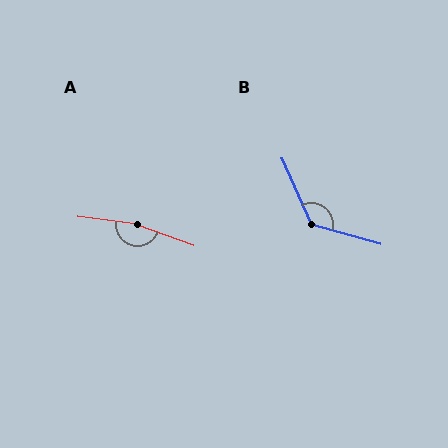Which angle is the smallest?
B, at approximately 130 degrees.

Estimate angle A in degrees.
Approximately 167 degrees.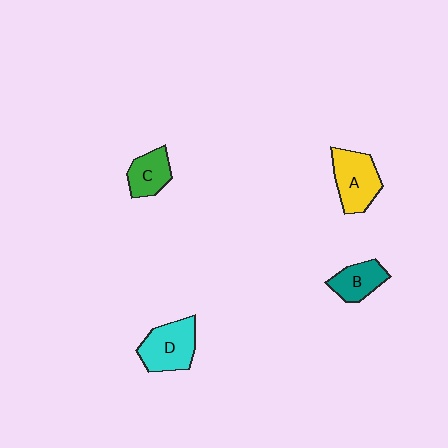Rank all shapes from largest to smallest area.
From largest to smallest: D (cyan), A (yellow), B (teal), C (green).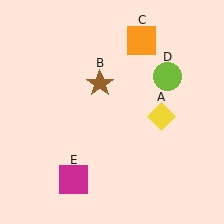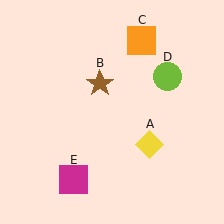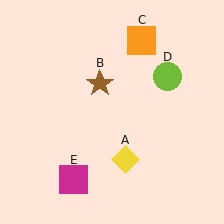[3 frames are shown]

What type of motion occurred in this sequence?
The yellow diamond (object A) rotated clockwise around the center of the scene.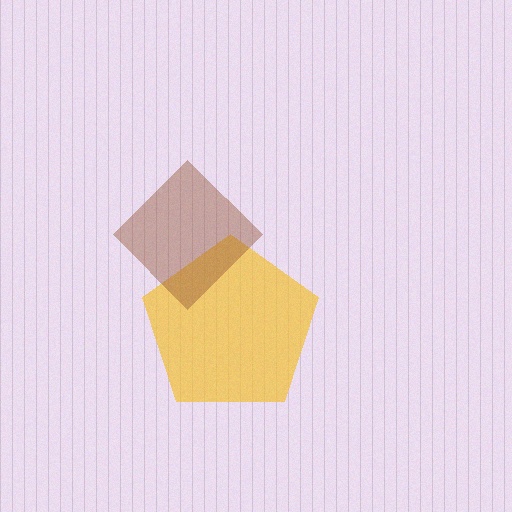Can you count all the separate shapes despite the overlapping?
Yes, there are 2 separate shapes.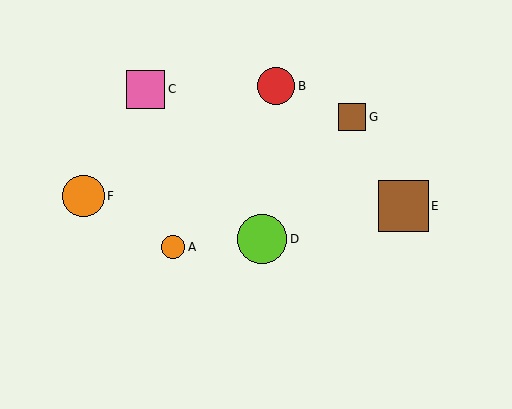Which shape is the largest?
The brown square (labeled E) is the largest.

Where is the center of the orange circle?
The center of the orange circle is at (173, 247).